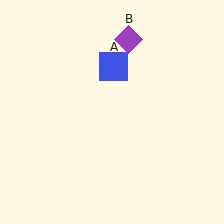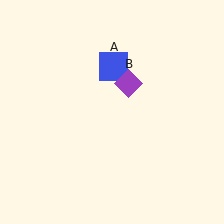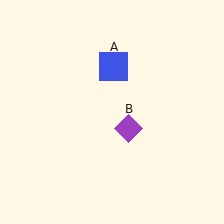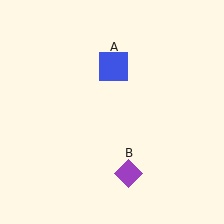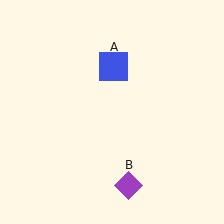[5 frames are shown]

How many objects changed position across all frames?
1 object changed position: purple diamond (object B).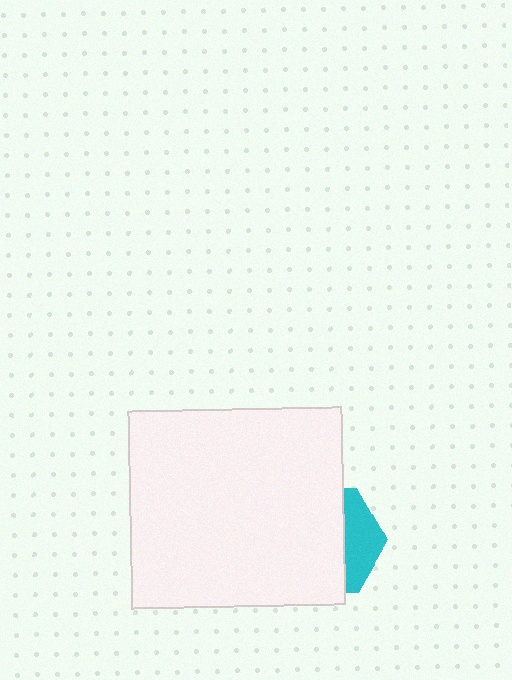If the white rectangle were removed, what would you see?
You would see the complete cyan hexagon.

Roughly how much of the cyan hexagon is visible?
A small part of it is visible (roughly 30%).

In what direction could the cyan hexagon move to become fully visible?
The cyan hexagon could move right. That would shift it out from behind the white rectangle entirely.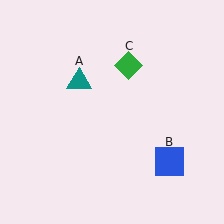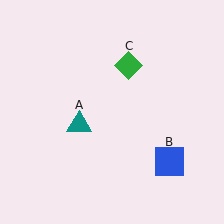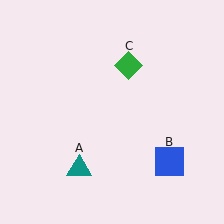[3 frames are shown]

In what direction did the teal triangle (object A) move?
The teal triangle (object A) moved down.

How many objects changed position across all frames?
1 object changed position: teal triangle (object A).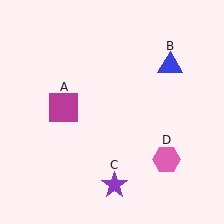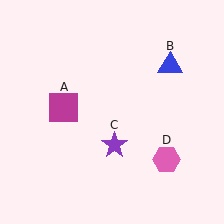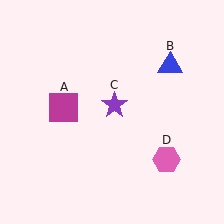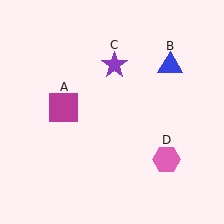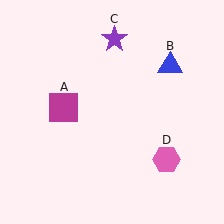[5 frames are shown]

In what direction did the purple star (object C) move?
The purple star (object C) moved up.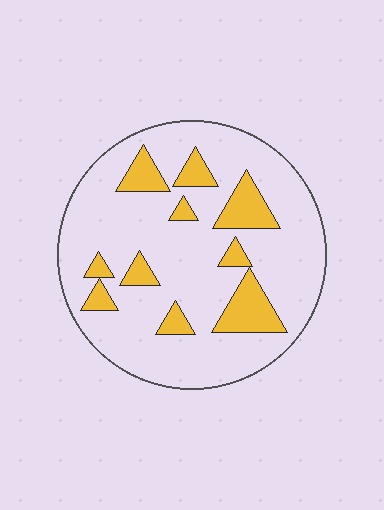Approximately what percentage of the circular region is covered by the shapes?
Approximately 20%.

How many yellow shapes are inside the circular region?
10.